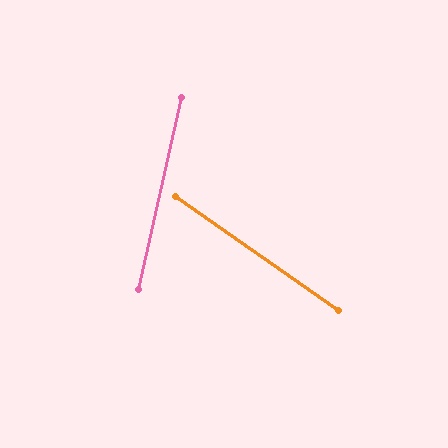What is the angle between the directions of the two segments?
Approximately 68 degrees.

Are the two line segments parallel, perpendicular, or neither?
Neither parallel nor perpendicular — they differ by about 68°.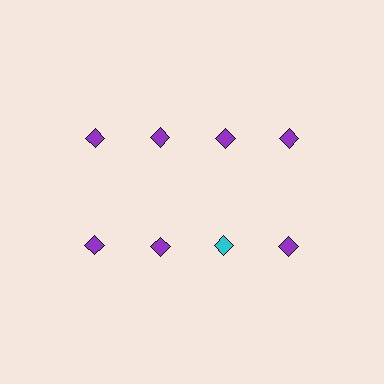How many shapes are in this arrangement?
There are 8 shapes arranged in a grid pattern.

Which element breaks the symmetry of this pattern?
The cyan diamond in the second row, center column breaks the symmetry. All other shapes are purple diamonds.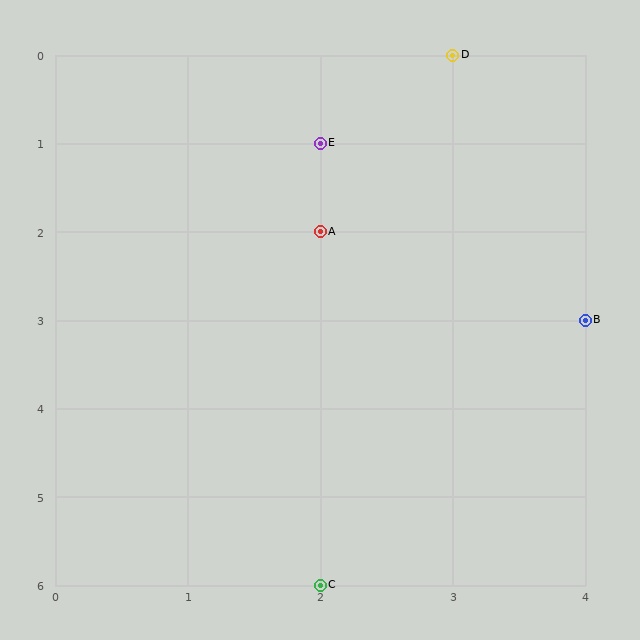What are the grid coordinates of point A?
Point A is at grid coordinates (2, 2).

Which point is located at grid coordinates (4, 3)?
Point B is at (4, 3).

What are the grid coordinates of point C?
Point C is at grid coordinates (2, 6).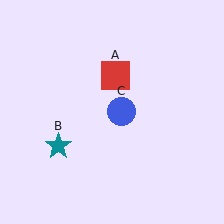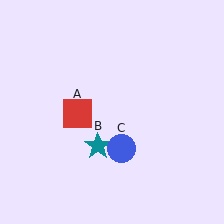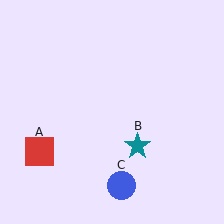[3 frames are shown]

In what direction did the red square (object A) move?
The red square (object A) moved down and to the left.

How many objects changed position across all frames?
3 objects changed position: red square (object A), teal star (object B), blue circle (object C).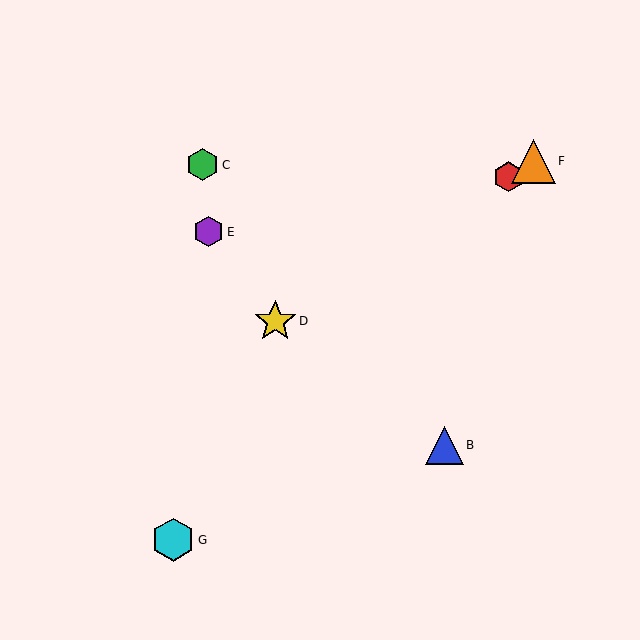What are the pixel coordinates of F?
Object F is at (533, 161).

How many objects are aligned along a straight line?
3 objects (A, D, F) are aligned along a straight line.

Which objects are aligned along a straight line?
Objects A, D, F are aligned along a straight line.